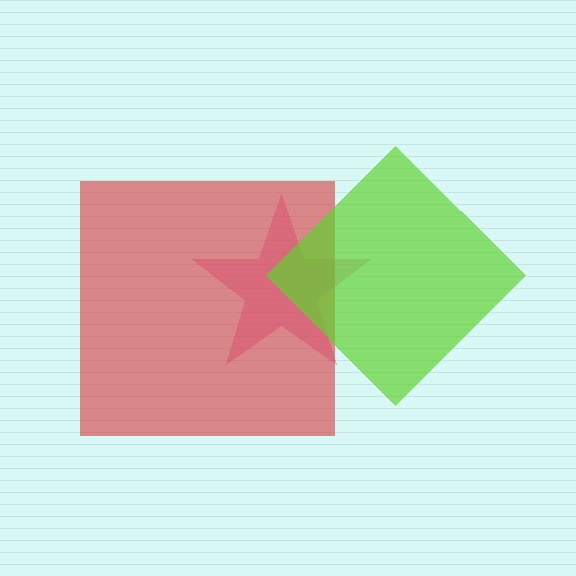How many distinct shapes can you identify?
There are 3 distinct shapes: a pink star, a red square, a lime diamond.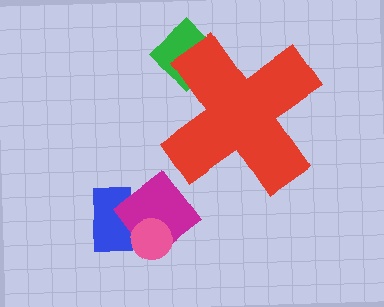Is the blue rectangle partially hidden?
No, the blue rectangle is fully visible.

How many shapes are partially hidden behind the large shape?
1 shape is partially hidden.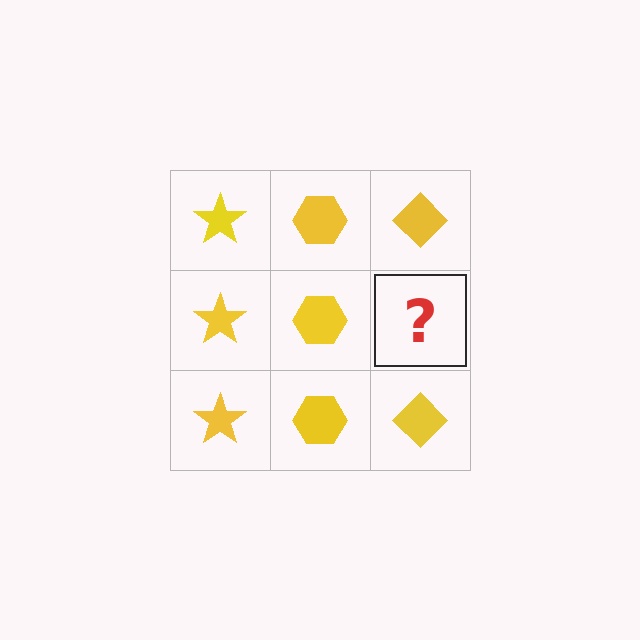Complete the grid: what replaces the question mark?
The question mark should be replaced with a yellow diamond.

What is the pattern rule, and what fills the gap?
The rule is that each column has a consistent shape. The gap should be filled with a yellow diamond.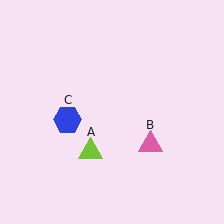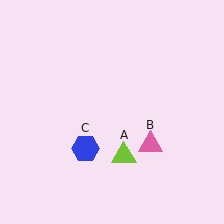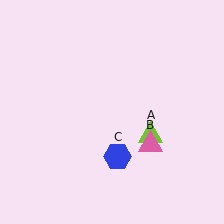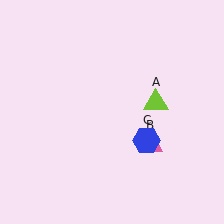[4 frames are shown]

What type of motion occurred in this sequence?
The lime triangle (object A), blue hexagon (object C) rotated counterclockwise around the center of the scene.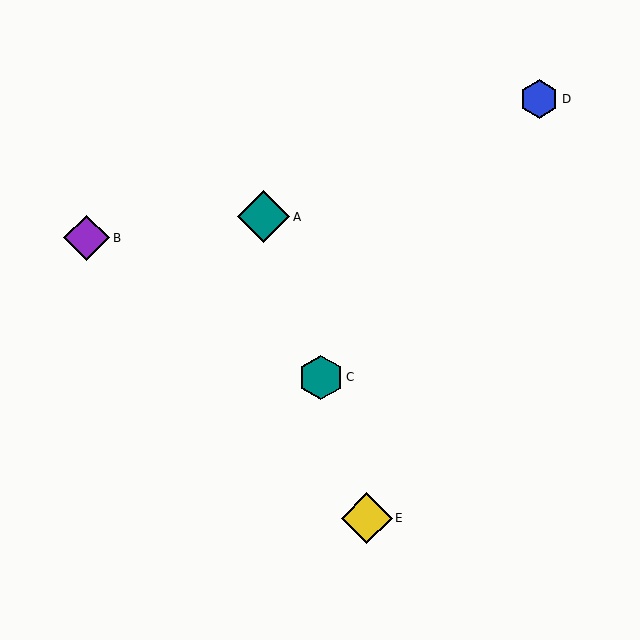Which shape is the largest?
The teal diamond (labeled A) is the largest.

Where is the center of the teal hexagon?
The center of the teal hexagon is at (321, 377).